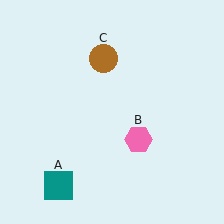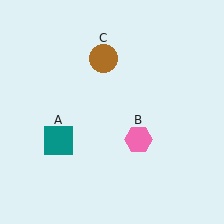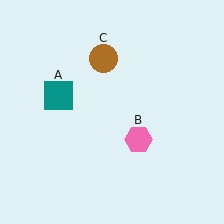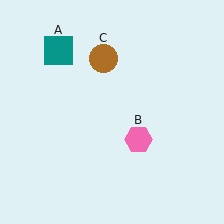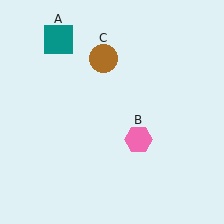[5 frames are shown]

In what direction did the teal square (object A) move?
The teal square (object A) moved up.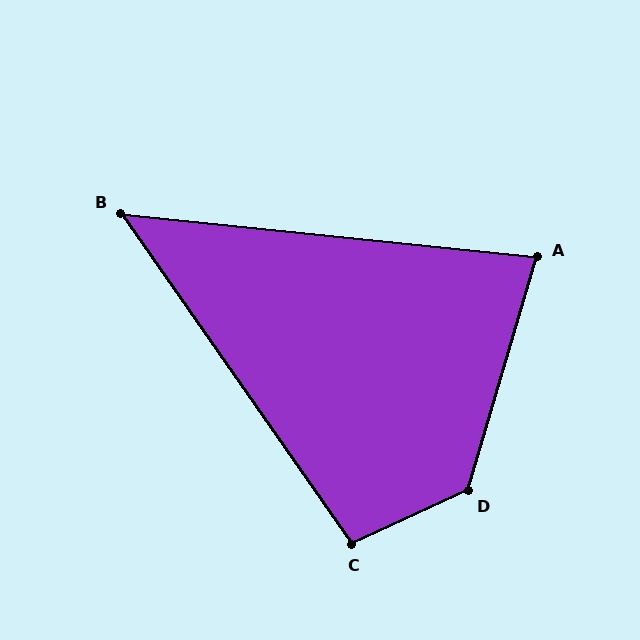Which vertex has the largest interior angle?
D, at approximately 131 degrees.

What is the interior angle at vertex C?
Approximately 100 degrees (obtuse).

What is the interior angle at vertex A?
Approximately 80 degrees (acute).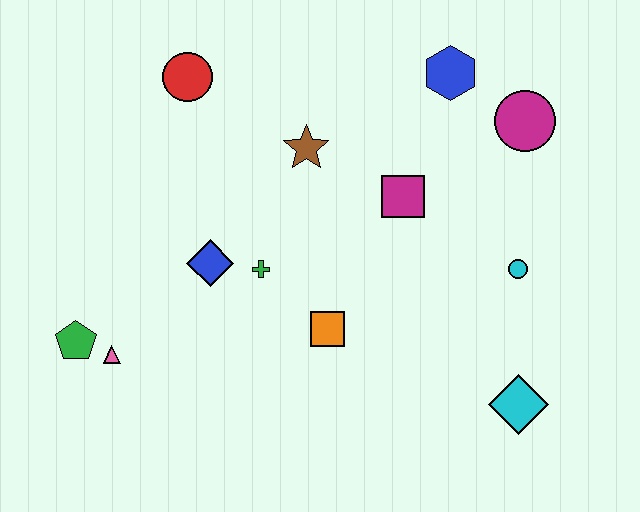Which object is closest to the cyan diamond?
The cyan circle is closest to the cyan diamond.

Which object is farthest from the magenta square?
The green pentagon is farthest from the magenta square.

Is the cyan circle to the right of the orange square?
Yes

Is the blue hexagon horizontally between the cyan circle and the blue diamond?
Yes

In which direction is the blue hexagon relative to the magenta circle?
The blue hexagon is to the left of the magenta circle.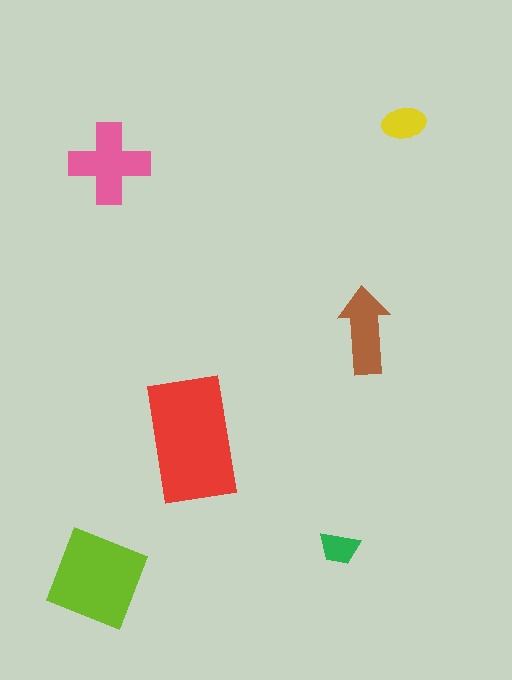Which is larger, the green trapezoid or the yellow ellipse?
The yellow ellipse.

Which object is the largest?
The red rectangle.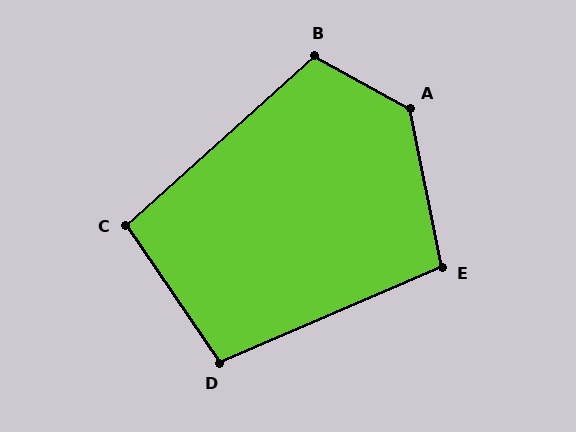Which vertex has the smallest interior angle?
C, at approximately 98 degrees.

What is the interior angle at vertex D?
Approximately 101 degrees (obtuse).